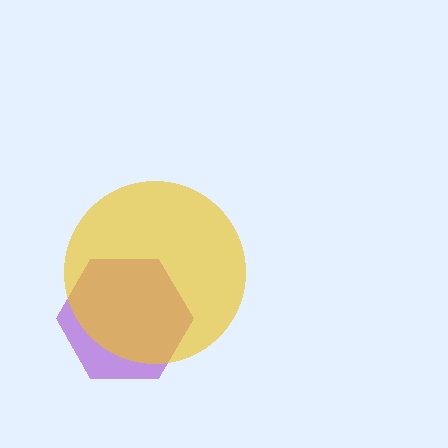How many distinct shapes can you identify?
There are 2 distinct shapes: a purple hexagon, a yellow circle.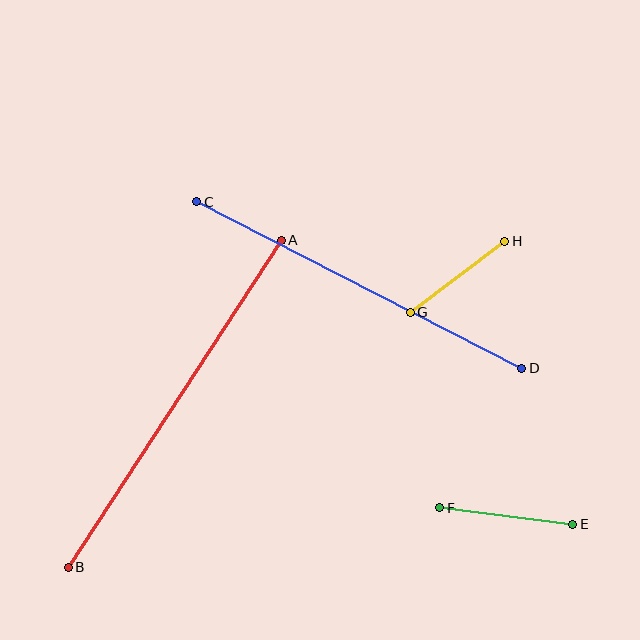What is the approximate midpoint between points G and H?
The midpoint is at approximately (457, 277) pixels.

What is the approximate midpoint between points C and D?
The midpoint is at approximately (359, 285) pixels.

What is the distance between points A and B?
The distance is approximately 390 pixels.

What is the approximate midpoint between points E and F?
The midpoint is at approximately (506, 516) pixels.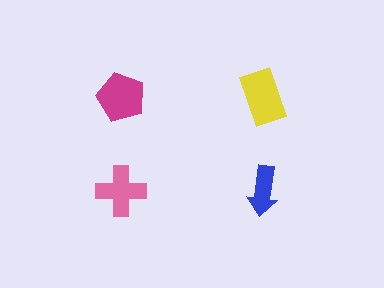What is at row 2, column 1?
A pink cross.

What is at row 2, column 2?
A blue arrow.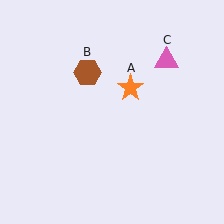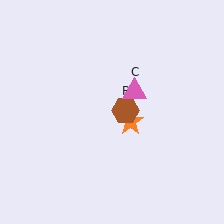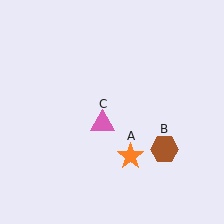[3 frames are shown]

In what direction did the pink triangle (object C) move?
The pink triangle (object C) moved down and to the left.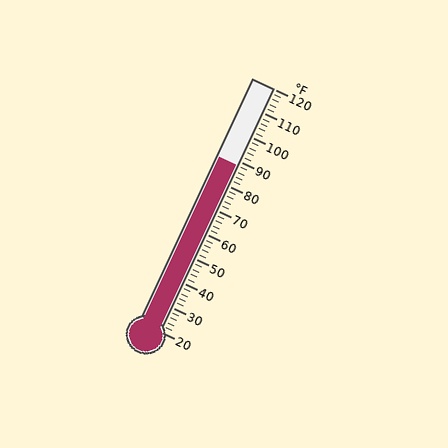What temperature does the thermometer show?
The thermometer shows approximately 88°F.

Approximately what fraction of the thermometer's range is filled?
The thermometer is filled to approximately 70% of its range.